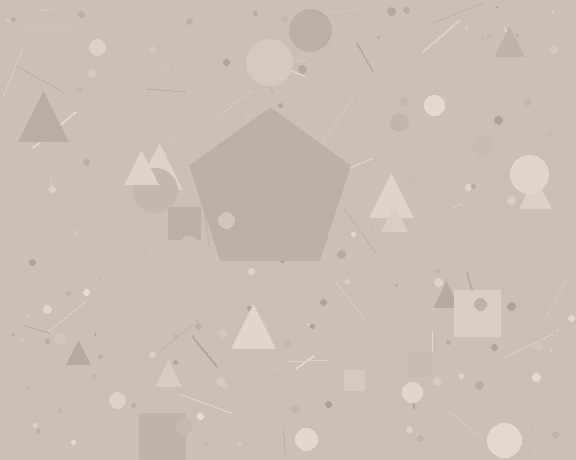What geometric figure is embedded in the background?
A pentagon is embedded in the background.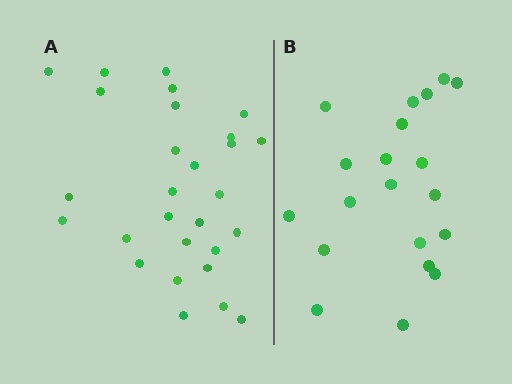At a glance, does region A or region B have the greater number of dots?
Region A (the left region) has more dots.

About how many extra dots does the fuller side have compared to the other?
Region A has roughly 8 or so more dots than region B.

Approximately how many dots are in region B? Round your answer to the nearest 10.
About 20 dots.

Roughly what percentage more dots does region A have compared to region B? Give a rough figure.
About 40% more.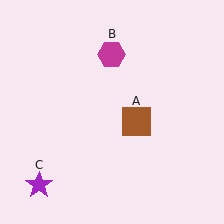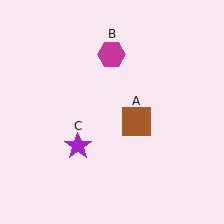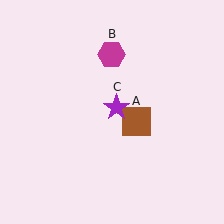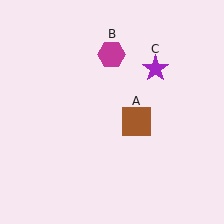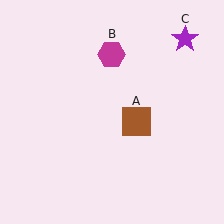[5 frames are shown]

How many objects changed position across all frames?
1 object changed position: purple star (object C).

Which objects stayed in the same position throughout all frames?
Brown square (object A) and magenta hexagon (object B) remained stationary.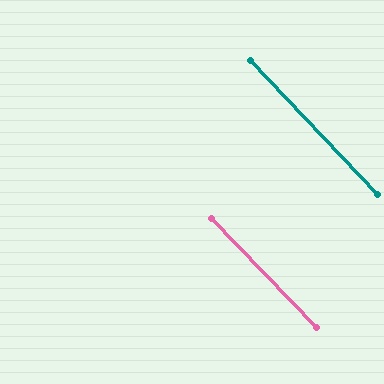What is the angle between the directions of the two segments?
Approximately 0 degrees.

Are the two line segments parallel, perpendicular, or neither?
Parallel — their directions differ by only 0.3°.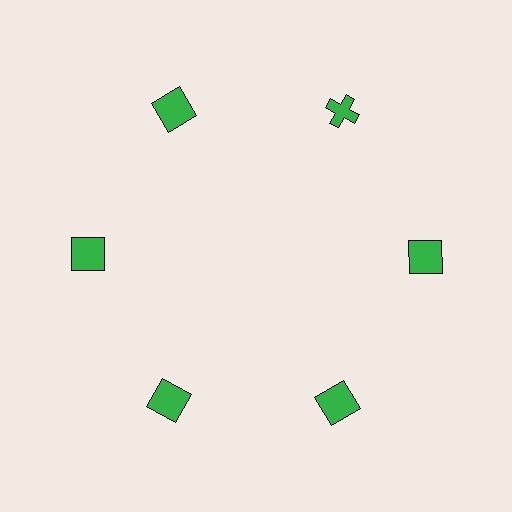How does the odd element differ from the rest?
It has a different shape: cross instead of square.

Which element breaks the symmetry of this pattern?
The green cross at roughly the 1 o'clock position breaks the symmetry. All other shapes are green squares.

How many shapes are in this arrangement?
There are 6 shapes arranged in a ring pattern.